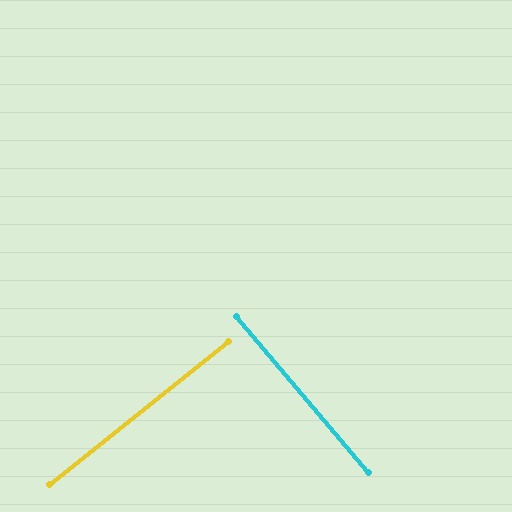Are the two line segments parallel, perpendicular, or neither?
Perpendicular — they meet at approximately 88°.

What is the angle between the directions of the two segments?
Approximately 88 degrees.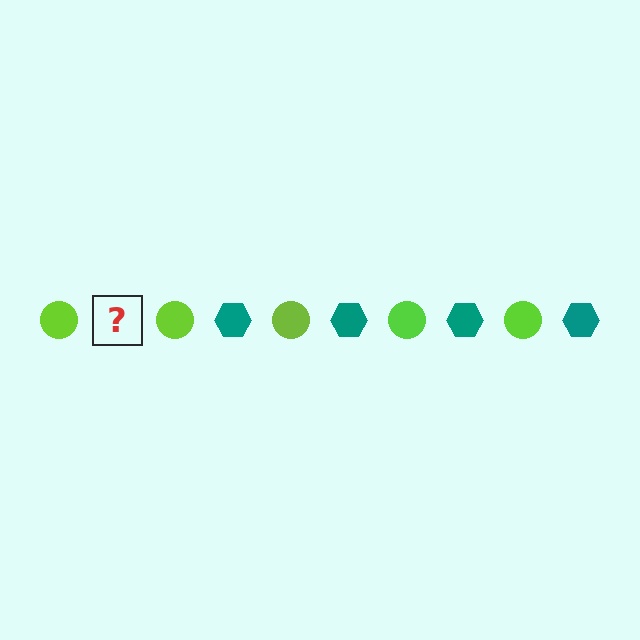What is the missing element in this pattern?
The missing element is a teal hexagon.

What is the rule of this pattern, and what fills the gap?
The rule is that the pattern alternates between lime circle and teal hexagon. The gap should be filled with a teal hexagon.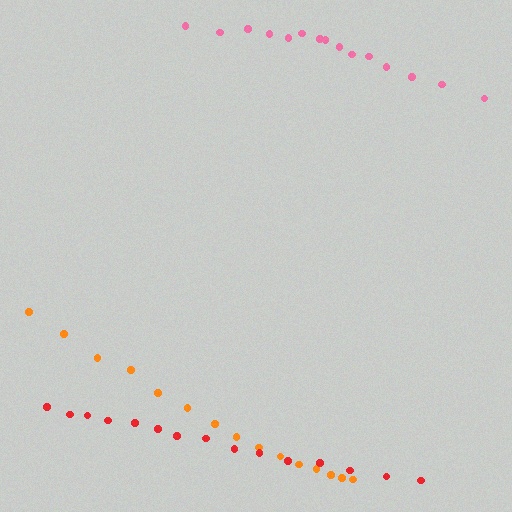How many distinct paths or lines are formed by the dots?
There are 3 distinct paths.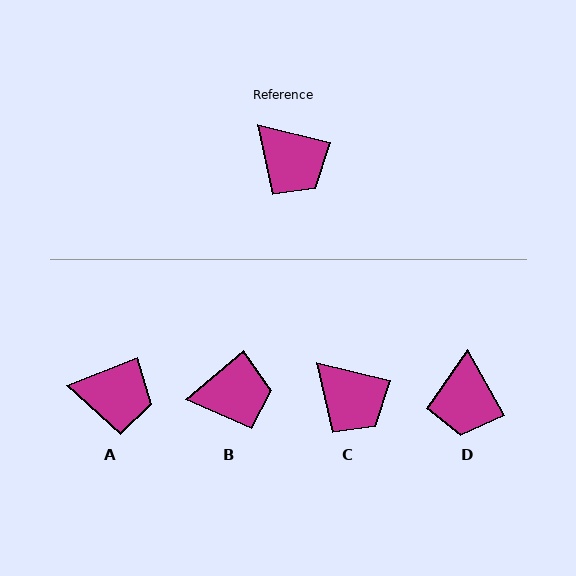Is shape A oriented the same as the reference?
No, it is off by about 35 degrees.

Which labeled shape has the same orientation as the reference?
C.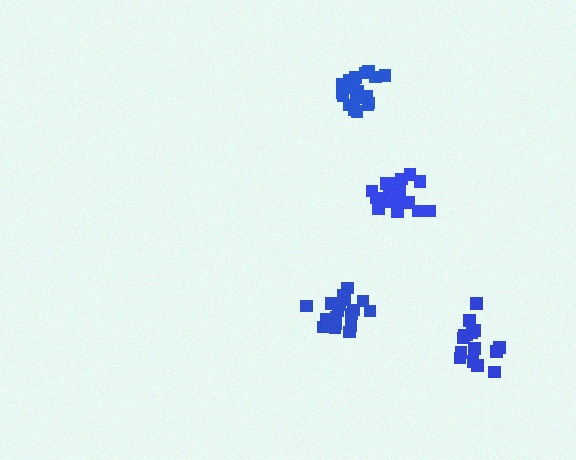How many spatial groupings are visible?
There are 4 spatial groupings.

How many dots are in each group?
Group 1: 18 dots, Group 2: 18 dots, Group 3: 17 dots, Group 4: 15 dots (68 total).